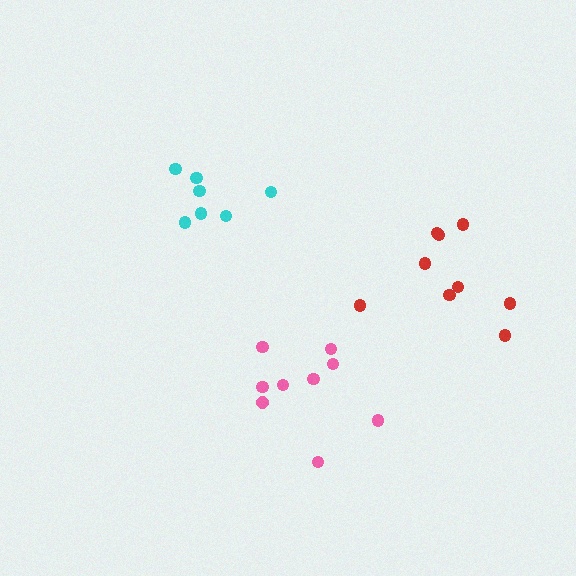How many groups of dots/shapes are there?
There are 3 groups.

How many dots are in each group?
Group 1: 9 dots, Group 2: 7 dots, Group 3: 9 dots (25 total).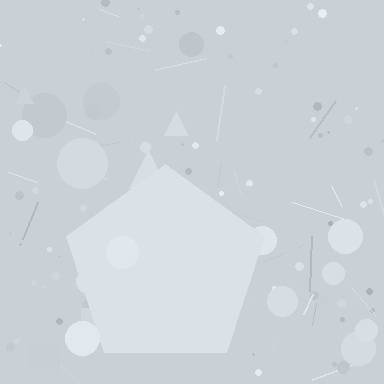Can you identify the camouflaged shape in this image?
The camouflaged shape is a pentagon.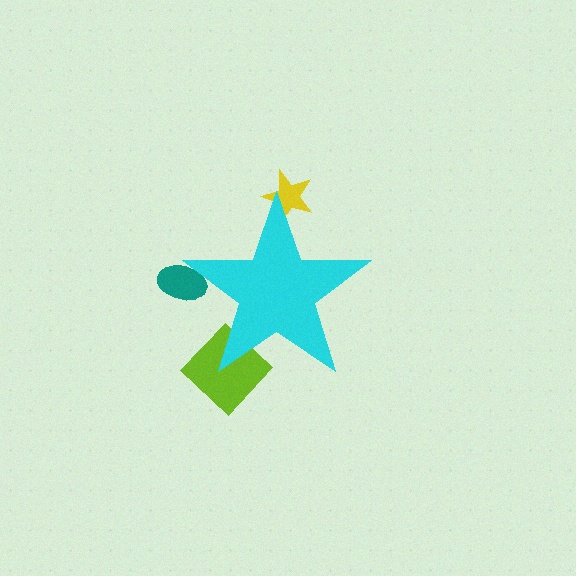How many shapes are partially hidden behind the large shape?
3 shapes are partially hidden.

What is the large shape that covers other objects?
A cyan star.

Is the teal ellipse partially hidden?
Yes, the teal ellipse is partially hidden behind the cyan star.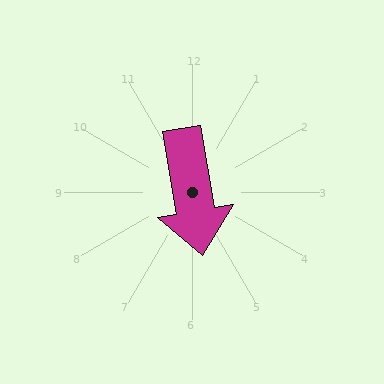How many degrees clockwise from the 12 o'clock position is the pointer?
Approximately 171 degrees.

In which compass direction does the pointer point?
South.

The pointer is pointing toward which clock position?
Roughly 6 o'clock.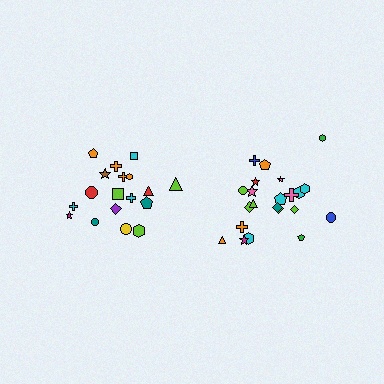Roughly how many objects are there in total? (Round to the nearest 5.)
Roughly 40 objects in total.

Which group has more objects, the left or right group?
The right group.